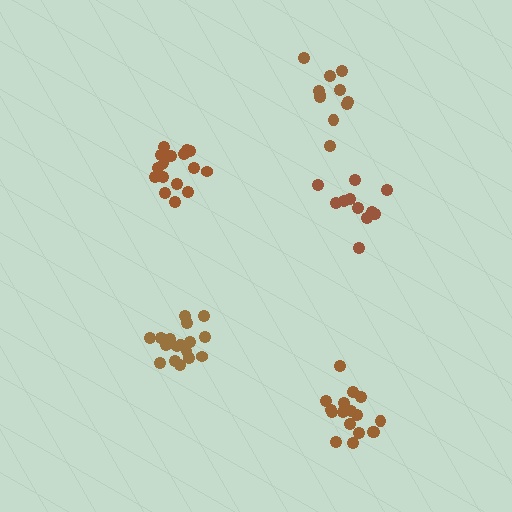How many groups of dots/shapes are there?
There are 5 groups.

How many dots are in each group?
Group 1: 17 dots, Group 2: 11 dots, Group 3: 17 dots, Group 4: 16 dots, Group 5: 11 dots (72 total).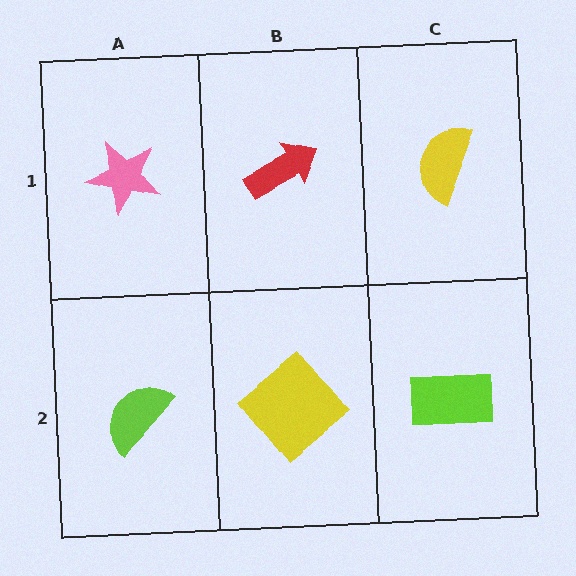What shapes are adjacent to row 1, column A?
A lime semicircle (row 2, column A), a red arrow (row 1, column B).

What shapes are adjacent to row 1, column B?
A yellow diamond (row 2, column B), a pink star (row 1, column A), a yellow semicircle (row 1, column C).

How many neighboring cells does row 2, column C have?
2.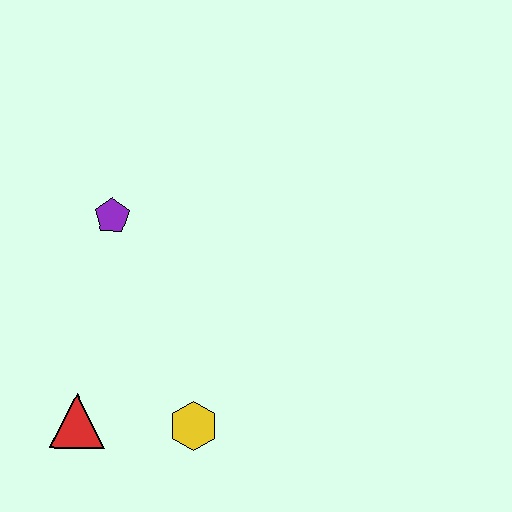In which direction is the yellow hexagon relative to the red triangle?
The yellow hexagon is to the right of the red triangle.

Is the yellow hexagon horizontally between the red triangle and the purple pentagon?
No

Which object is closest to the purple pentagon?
The red triangle is closest to the purple pentagon.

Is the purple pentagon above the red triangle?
Yes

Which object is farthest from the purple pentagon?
The yellow hexagon is farthest from the purple pentagon.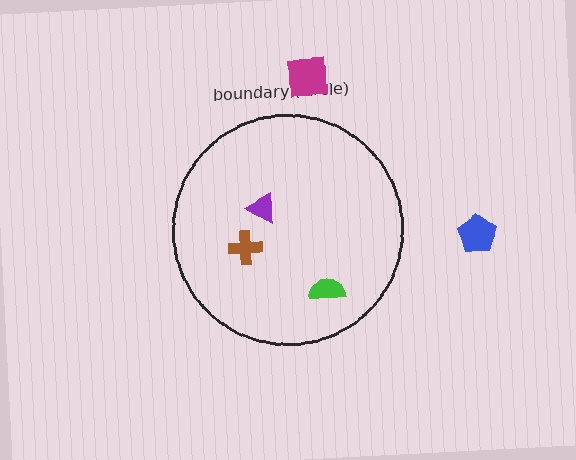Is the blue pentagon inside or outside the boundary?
Outside.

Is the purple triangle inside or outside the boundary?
Inside.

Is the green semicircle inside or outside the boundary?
Inside.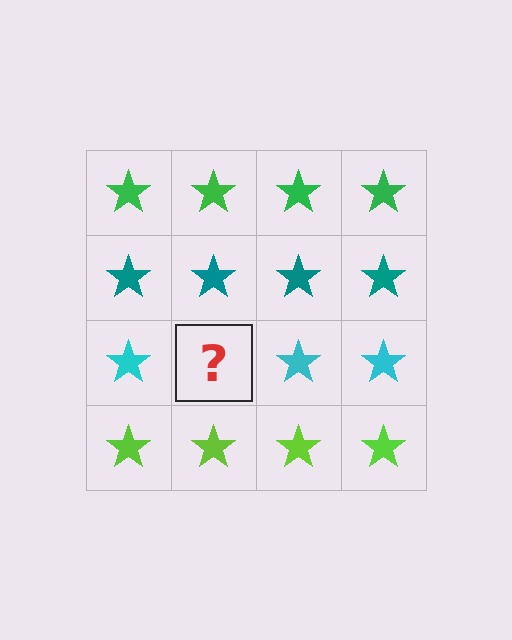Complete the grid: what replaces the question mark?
The question mark should be replaced with a cyan star.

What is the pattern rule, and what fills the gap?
The rule is that each row has a consistent color. The gap should be filled with a cyan star.